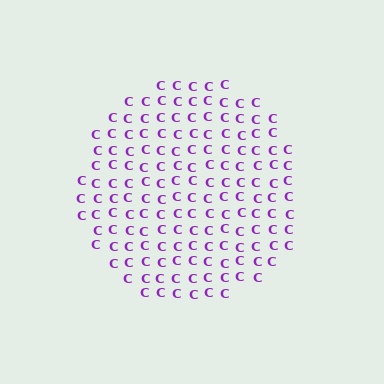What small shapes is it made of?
It is made of small letter C's.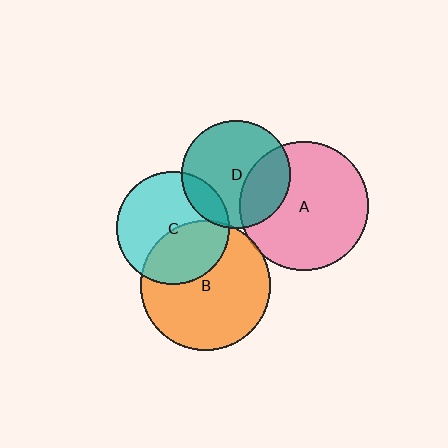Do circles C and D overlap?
Yes.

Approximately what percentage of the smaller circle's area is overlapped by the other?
Approximately 15%.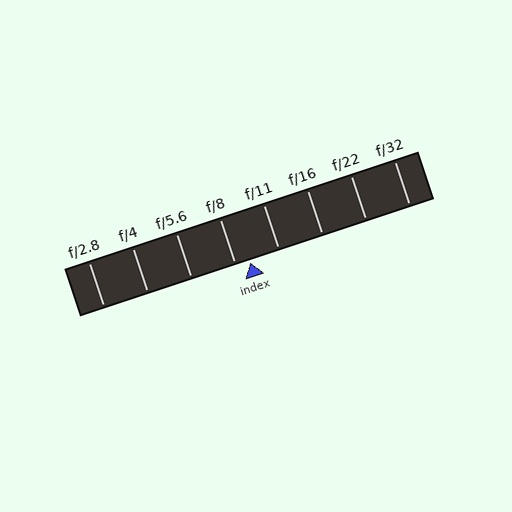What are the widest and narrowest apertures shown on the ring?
The widest aperture shown is f/2.8 and the narrowest is f/32.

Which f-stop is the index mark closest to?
The index mark is closest to f/8.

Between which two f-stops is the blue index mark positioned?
The index mark is between f/8 and f/11.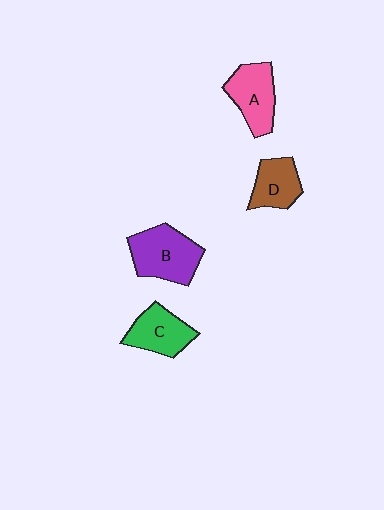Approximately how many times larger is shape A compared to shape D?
Approximately 1.2 times.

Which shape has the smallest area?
Shape D (brown).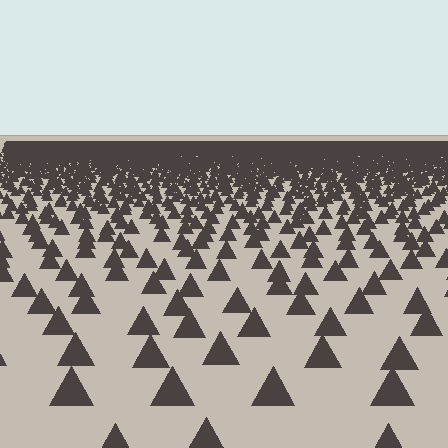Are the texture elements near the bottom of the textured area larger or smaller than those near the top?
Larger. Near the bottom, elements are closer to the viewer and appear at a bigger on-screen size.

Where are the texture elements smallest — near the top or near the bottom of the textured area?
Near the top.